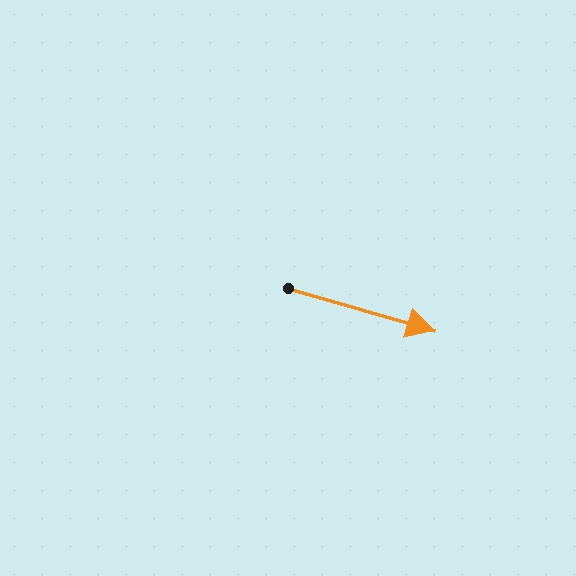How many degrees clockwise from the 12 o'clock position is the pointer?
Approximately 106 degrees.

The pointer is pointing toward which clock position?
Roughly 4 o'clock.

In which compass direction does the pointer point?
East.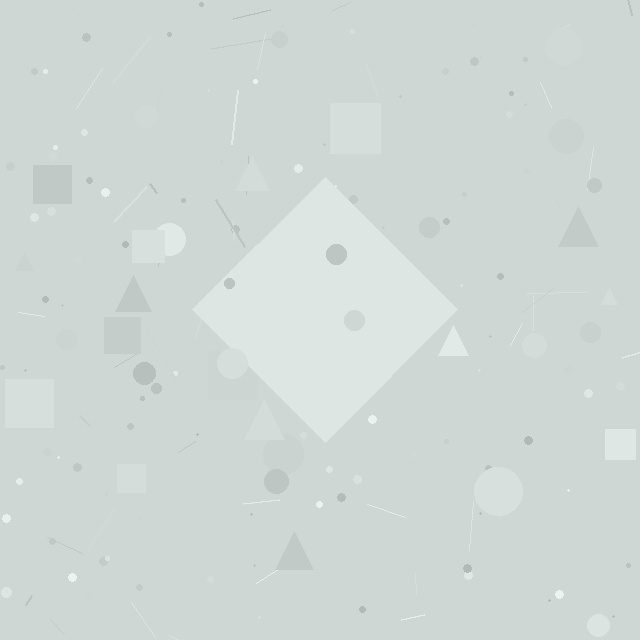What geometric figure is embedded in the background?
A diamond is embedded in the background.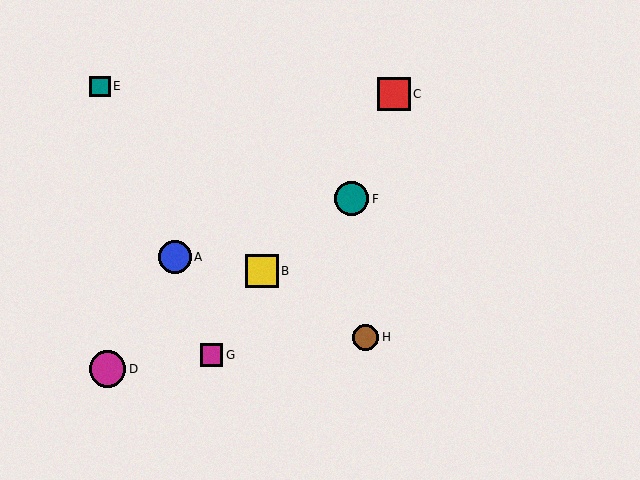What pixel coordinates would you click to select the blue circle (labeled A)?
Click at (175, 257) to select the blue circle A.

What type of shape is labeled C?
Shape C is a red square.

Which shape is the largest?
The magenta circle (labeled D) is the largest.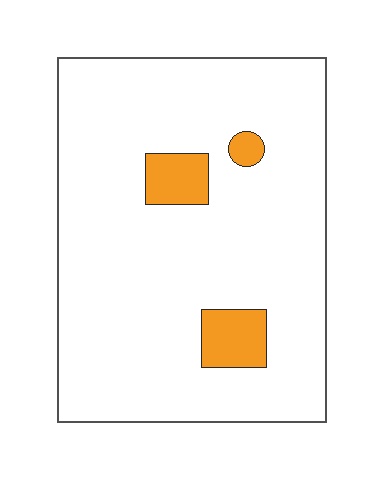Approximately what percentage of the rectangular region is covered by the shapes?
Approximately 10%.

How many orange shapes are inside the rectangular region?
3.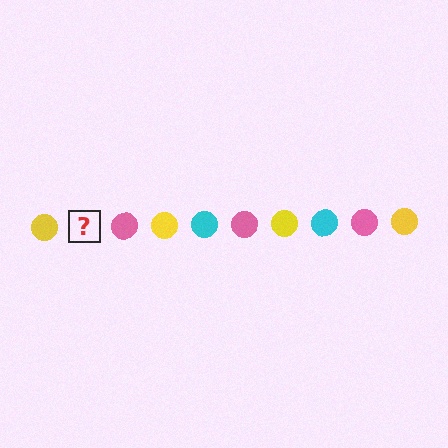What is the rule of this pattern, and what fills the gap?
The rule is that the pattern cycles through yellow, cyan, pink circles. The gap should be filled with a cyan circle.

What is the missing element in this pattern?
The missing element is a cyan circle.